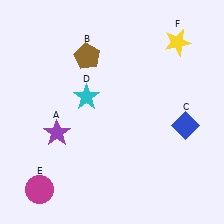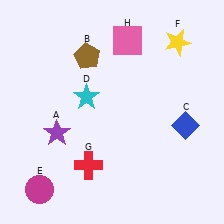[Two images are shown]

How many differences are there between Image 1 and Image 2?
There are 2 differences between the two images.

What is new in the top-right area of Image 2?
A pink square (H) was added in the top-right area of Image 2.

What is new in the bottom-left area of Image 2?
A red cross (G) was added in the bottom-left area of Image 2.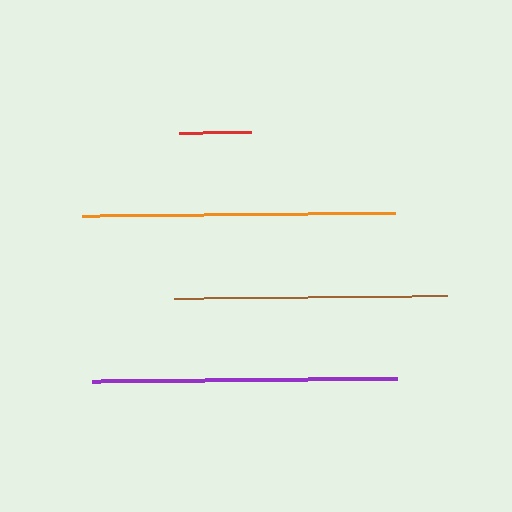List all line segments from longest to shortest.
From longest to shortest: orange, purple, brown, red.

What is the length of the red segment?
The red segment is approximately 72 pixels long.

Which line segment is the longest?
The orange line is the longest at approximately 313 pixels.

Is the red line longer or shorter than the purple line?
The purple line is longer than the red line.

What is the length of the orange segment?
The orange segment is approximately 313 pixels long.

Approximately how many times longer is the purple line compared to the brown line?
The purple line is approximately 1.1 times the length of the brown line.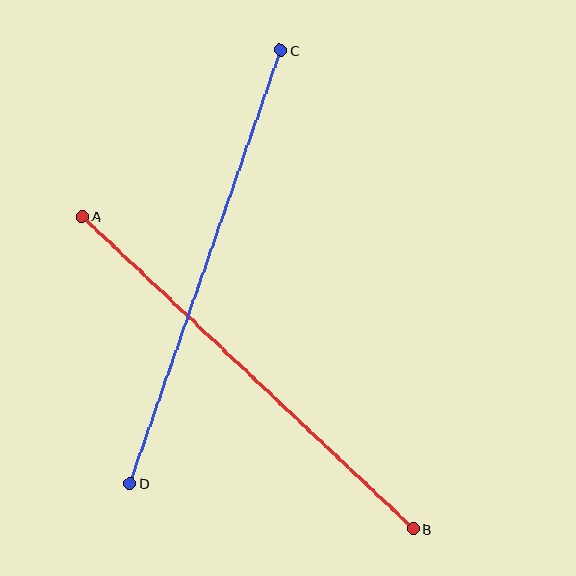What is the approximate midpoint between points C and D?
The midpoint is at approximately (205, 267) pixels.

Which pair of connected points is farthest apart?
Points C and D are farthest apart.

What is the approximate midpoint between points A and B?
The midpoint is at approximately (248, 373) pixels.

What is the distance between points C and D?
The distance is approximately 458 pixels.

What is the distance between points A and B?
The distance is approximately 455 pixels.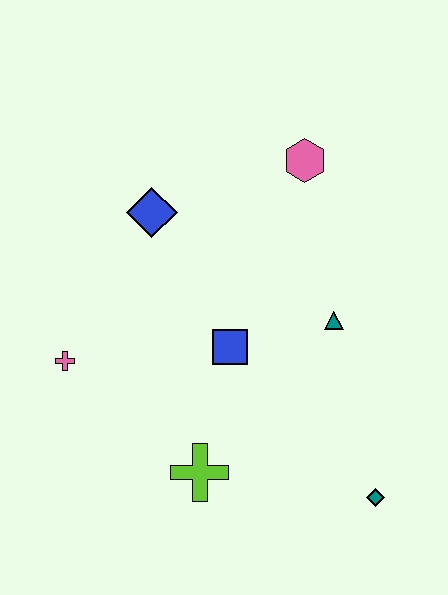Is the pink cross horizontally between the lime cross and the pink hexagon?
No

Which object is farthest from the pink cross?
The teal diamond is farthest from the pink cross.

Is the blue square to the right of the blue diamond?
Yes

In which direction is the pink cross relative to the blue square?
The pink cross is to the left of the blue square.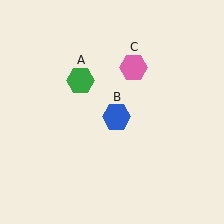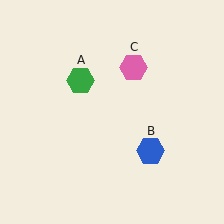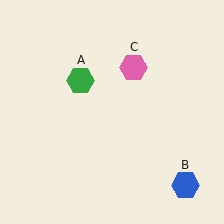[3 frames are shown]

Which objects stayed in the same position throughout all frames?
Green hexagon (object A) and pink hexagon (object C) remained stationary.